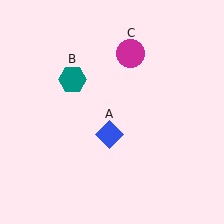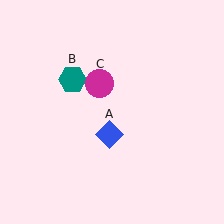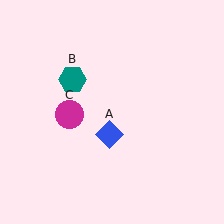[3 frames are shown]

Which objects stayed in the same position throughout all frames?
Blue diamond (object A) and teal hexagon (object B) remained stationary.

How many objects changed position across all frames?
1 object changed position: magenta circle (object C).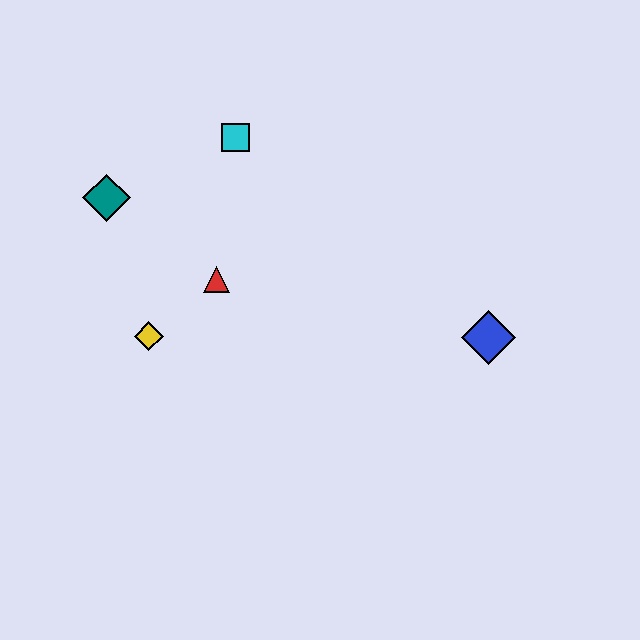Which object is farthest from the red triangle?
The blue diamond is farthest from the red triangle.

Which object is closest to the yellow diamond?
The red triangle is closest to the yellow diamond.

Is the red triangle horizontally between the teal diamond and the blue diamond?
Yes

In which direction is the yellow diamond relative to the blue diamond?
The yellow diamond is to the left of the blue diamond.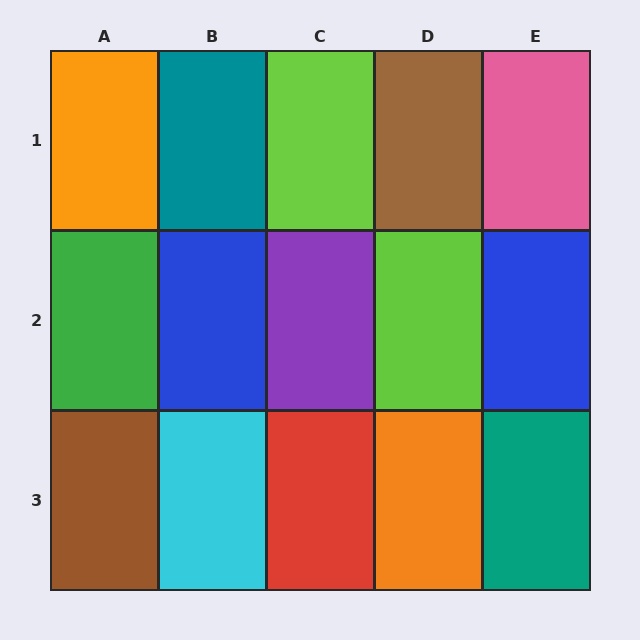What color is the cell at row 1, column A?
Orange.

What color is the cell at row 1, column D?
Brown.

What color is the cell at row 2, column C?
Purple.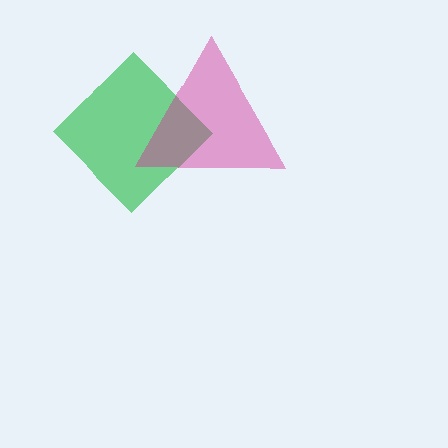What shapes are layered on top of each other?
The layered shapes are: a green diamond, a magenta triangle.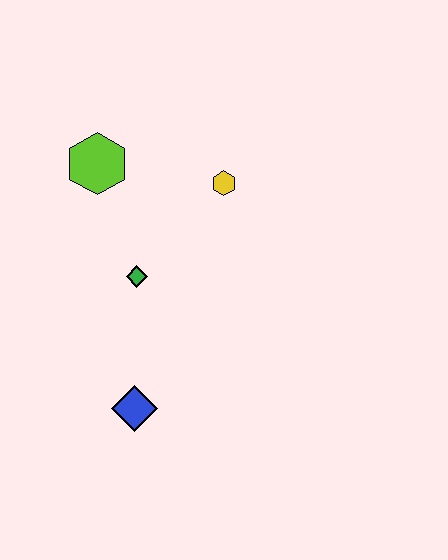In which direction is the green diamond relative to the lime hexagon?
The green diamond is below the lime hexagon.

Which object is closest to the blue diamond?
The green diamond is closest to the blue diamond.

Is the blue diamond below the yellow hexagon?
Yes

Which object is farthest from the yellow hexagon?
The blue diamond is farthest from the yellow hexagon.